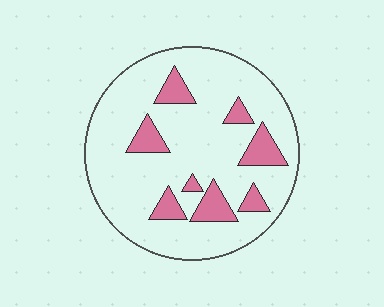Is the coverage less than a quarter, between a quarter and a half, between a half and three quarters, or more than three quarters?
Less than a quarter.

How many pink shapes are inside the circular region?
8.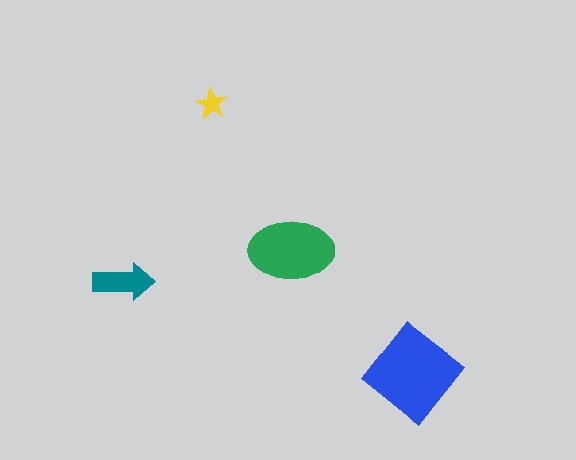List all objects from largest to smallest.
The blue diamond, the green ellipse, the teal arrow, the yellow star.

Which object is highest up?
The yellow star is topmost.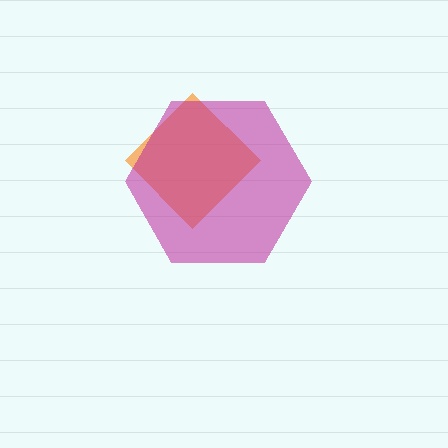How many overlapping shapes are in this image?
There are 2 overlapping shapes in the image.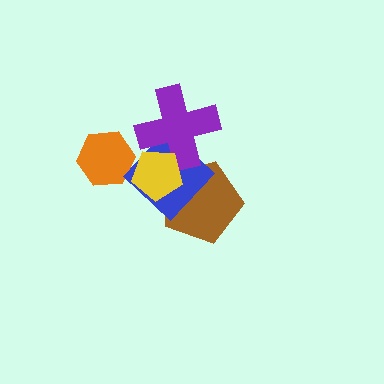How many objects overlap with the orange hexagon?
1 object overlaps with the orange hexagon.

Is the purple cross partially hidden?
Yes, it is partially covered by another shape.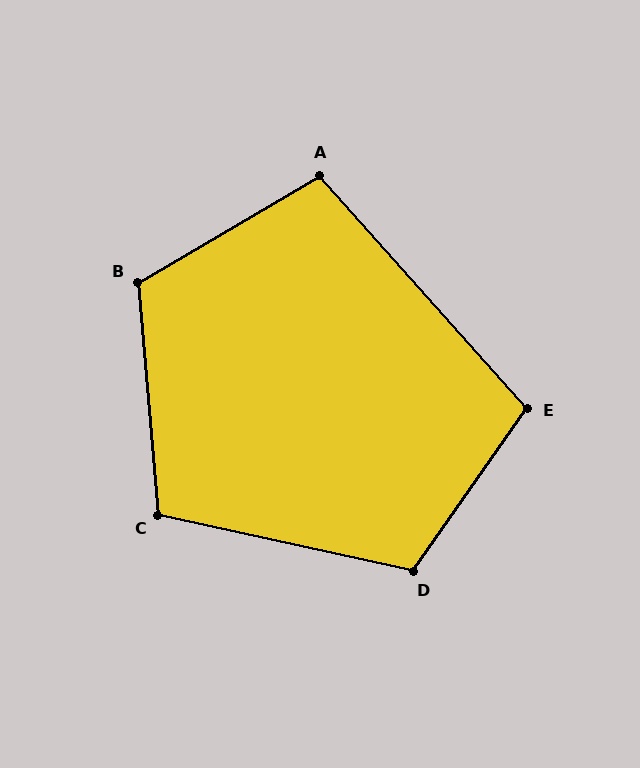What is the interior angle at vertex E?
Approximately 103 degrees (obtuse).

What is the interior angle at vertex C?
Approximately 107 degrees (obtuse).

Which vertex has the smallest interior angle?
A, at approximately 101 degrees.